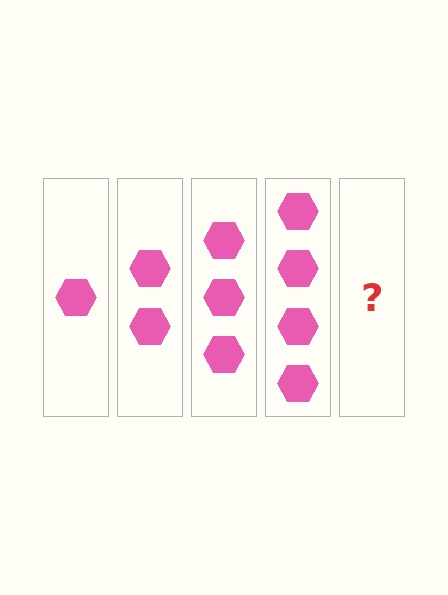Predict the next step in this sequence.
The next step is 5 hexagons.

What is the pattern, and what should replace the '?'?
The pattern is that each step adds one more hexagon. The '?' should be 5 hexagons.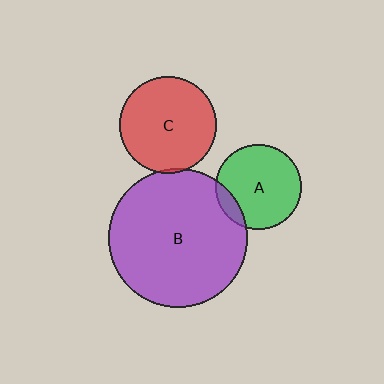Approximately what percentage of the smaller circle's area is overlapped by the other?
Approximately 10%.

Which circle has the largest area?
Circle B (purple).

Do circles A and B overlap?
Yes.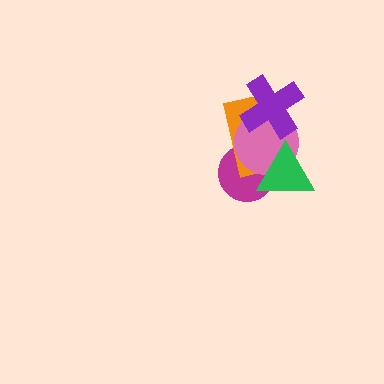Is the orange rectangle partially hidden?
Yes, it is partially covered by another shape.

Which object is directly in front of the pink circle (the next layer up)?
The purple cross is directly in front of the pink circle.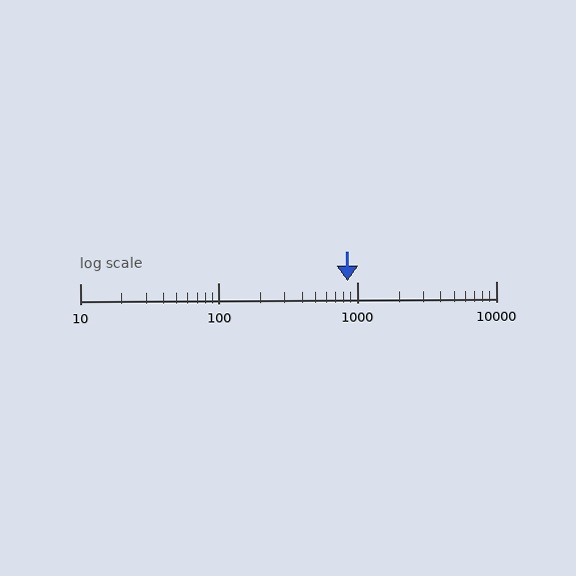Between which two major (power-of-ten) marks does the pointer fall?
The pointer is between 100 and 1000.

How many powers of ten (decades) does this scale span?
The scale spans 3 decades, from 10 to 10000.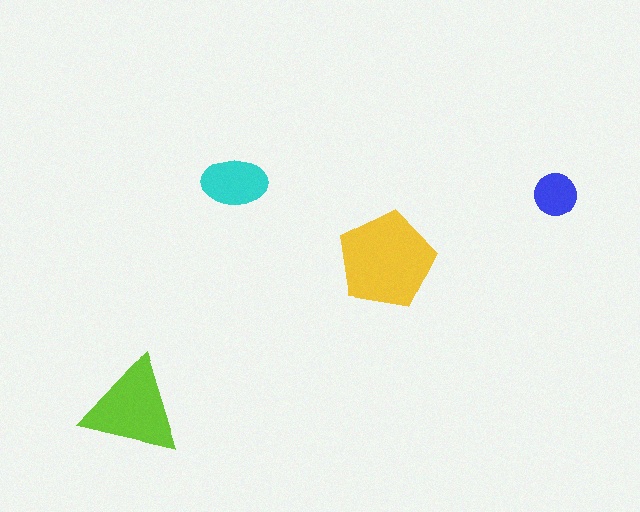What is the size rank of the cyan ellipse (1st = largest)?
3rd.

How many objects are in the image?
There are 4 objects in the image.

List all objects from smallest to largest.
The blue circle, the cyan ellipse, the lime triangle, the yellow pentagon.